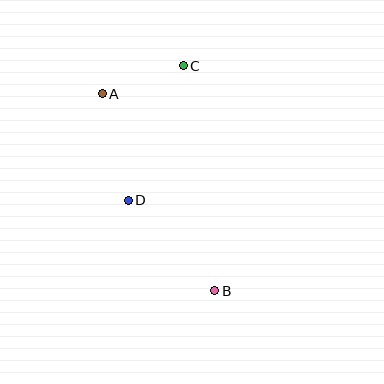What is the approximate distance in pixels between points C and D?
The distance between C and D is approximately 145 pixels.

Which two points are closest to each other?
Points A and C are closest to each other.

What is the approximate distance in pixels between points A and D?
The distance between A and D is approximately 110 pixels.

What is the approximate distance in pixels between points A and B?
The distance between A and B is approximately 227 pixels.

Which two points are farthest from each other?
Points B and C are farthest from each other.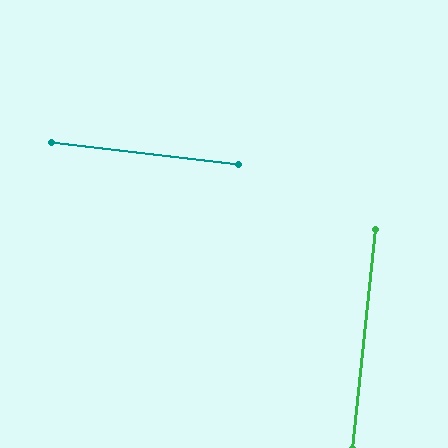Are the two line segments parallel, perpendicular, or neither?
Perpendicular — they meet at approximately 89°.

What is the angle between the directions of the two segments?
Approximately 89 degrees.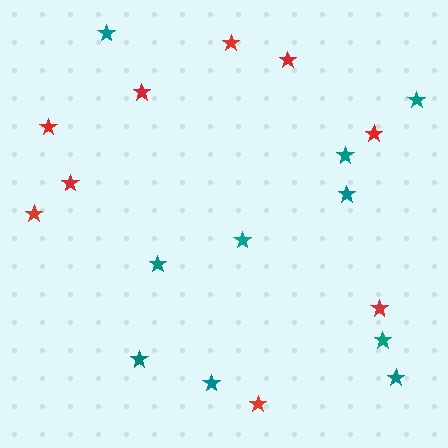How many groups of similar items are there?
There are 2 groups: one group of red stars (9) and one group of teal stars (10).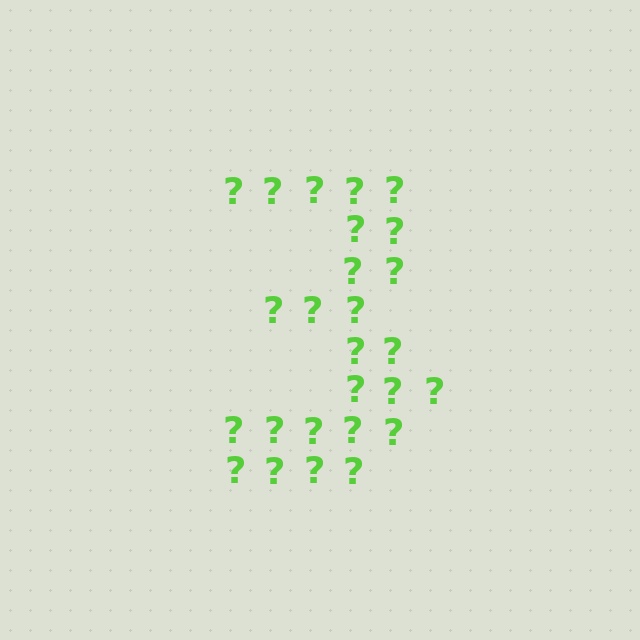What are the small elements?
The small elements are question marks.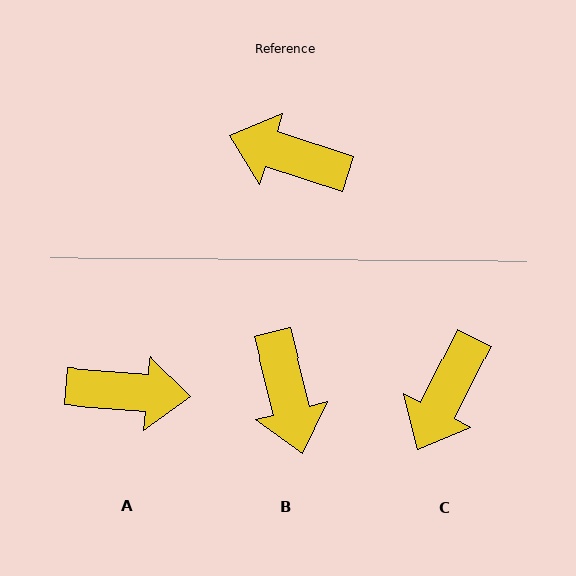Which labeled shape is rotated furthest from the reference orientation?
A, about 166 degrees away.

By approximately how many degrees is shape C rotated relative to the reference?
Approximately 82 degrees counter-clockwise.